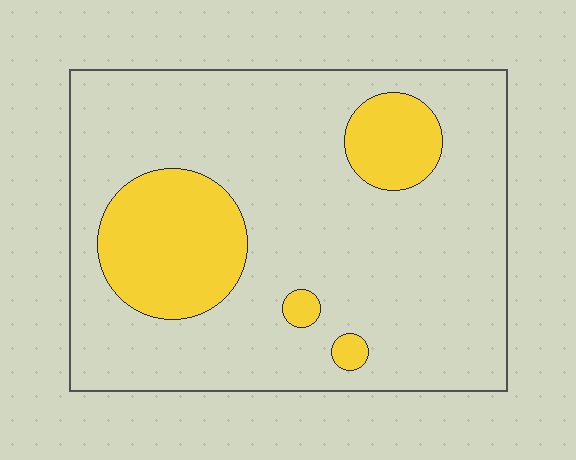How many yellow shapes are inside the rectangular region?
4.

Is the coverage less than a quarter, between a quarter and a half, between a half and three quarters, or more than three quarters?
Less than a quarter.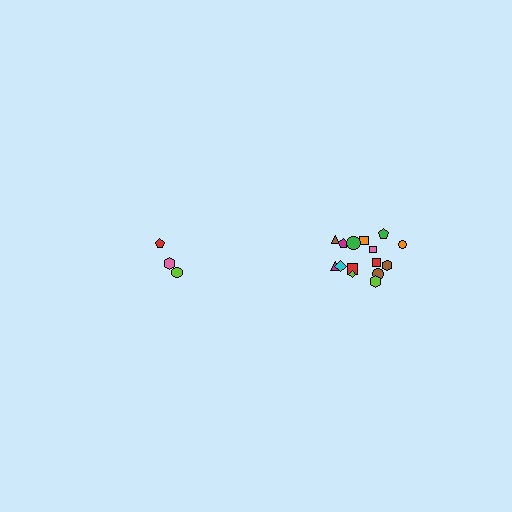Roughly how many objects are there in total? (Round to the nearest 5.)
Roughly 20 objects in total.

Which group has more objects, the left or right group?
The right group.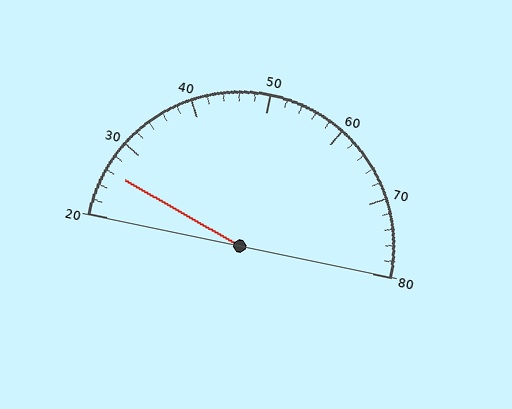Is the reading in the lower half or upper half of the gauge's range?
The reading is in the lower half of the range (20 to 80).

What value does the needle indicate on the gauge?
The needle indicates approximately 26.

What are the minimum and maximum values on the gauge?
The gauge ranges from 20 to 80.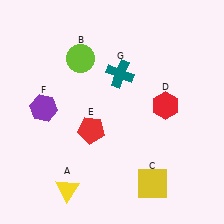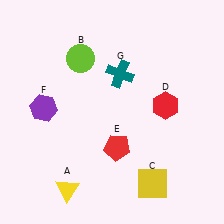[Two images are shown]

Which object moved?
The red pentagon (E) moved right.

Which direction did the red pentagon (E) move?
The red pentagon (E) moved right.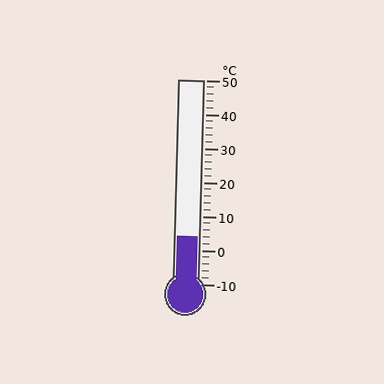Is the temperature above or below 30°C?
The temperature is below 30°C.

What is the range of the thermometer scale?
The thermometer scale ranges from -10°C to 50°C.